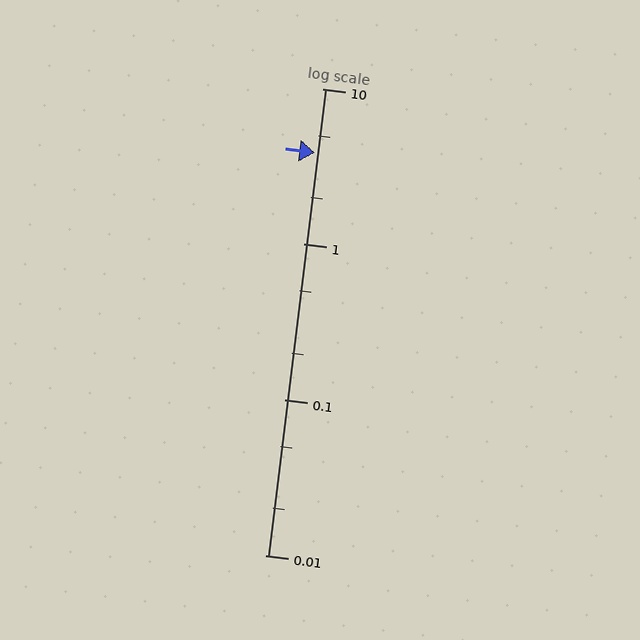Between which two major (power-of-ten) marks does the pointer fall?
The pointer is between 1 and 10.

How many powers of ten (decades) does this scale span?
The scale spans 3 decades, from 0.01 to 10.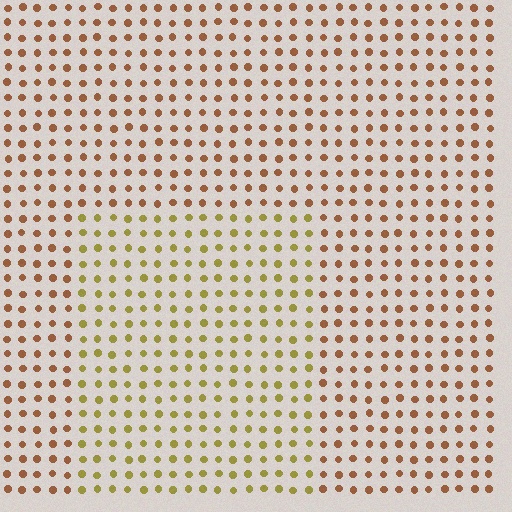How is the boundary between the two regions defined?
The boundary is defined purely by a slight shift in hue (about 37 degrees). Spacing, size, and orientation are identical on both sides.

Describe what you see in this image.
The image is filled with small brown elements in a uniform arrangement. A rectangle-shaped region is visible where the elements are tinted to a slightly different hue, forming a subtle color boundary.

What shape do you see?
I see a rectangle.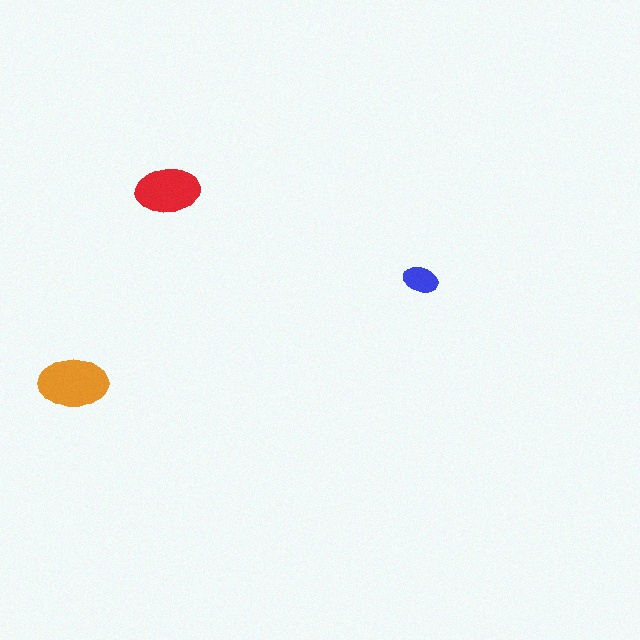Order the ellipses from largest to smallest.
the orange one, the red one, the blue one.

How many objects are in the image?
There are 3 objects in the image.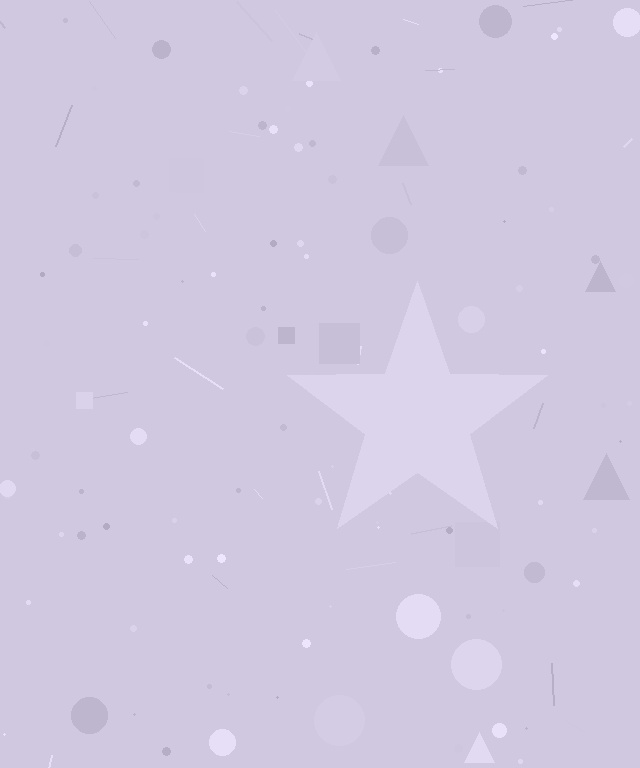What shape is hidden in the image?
A star is hidden in the image.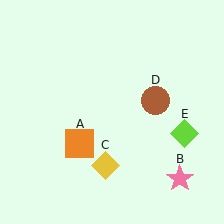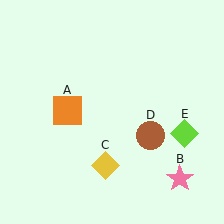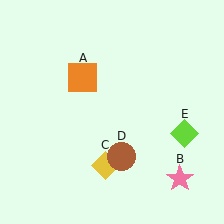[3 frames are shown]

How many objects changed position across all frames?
2 objects changed position: orange square (object A), brown circle (object D).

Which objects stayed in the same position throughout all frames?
Pink star (object B) and yellow diamond (object C) and lime diamond (object E) remained stationary.